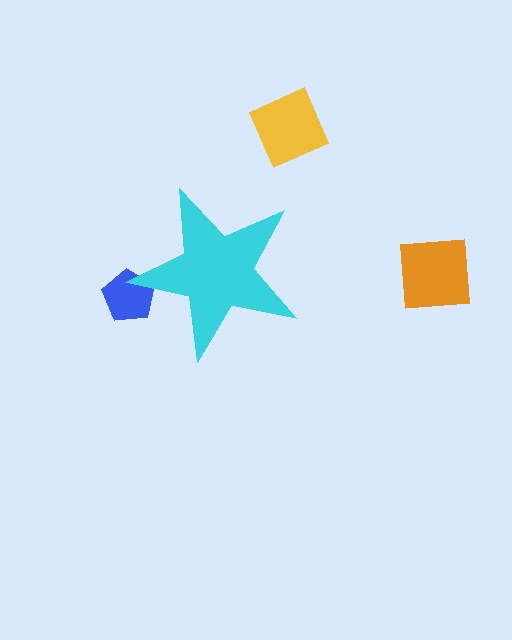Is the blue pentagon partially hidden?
Yes, the blue pentagon is partially hidden behind the cyan star.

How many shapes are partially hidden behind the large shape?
1 shape is partially hidden.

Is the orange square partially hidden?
No, the orange square is fully visible.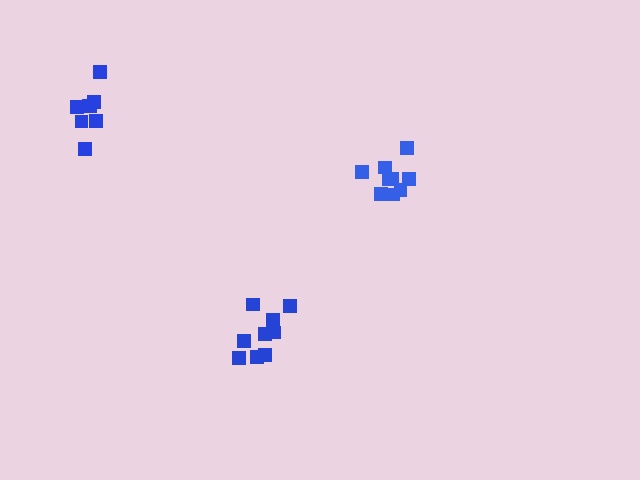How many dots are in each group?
Group 1: 9 dots, Group 2: 8 dots, Group 3: 9 dots (26 total).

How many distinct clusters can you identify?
There are 3 distinct clusters.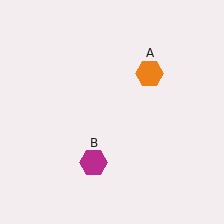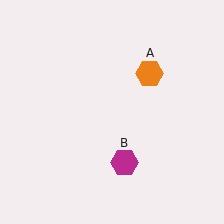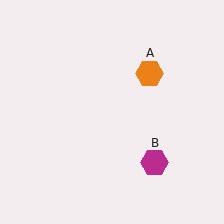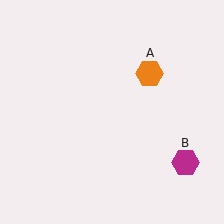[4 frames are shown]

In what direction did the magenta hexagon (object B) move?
The magenta hexagon (object B) moved right.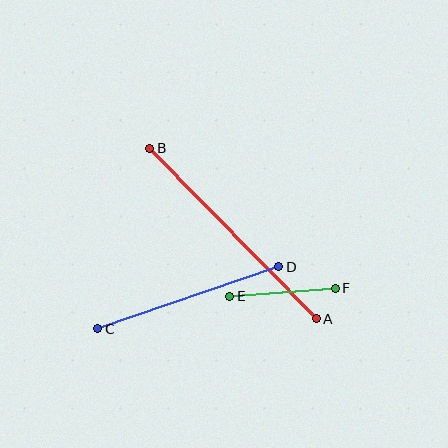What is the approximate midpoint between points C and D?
The midpoint is at approximately (188, 298) pixels.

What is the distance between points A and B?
The distance is approximately 238 pixels.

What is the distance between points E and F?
The distance is approximately 106 pixels.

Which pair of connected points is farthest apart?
Points A and B are farthest apart.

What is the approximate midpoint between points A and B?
The midpoint is at approximately (233, 234) pixels.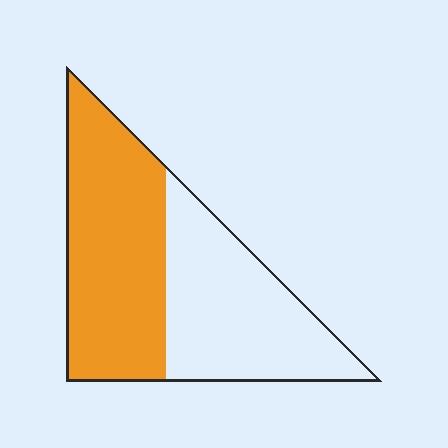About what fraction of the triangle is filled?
About one half (1/2).